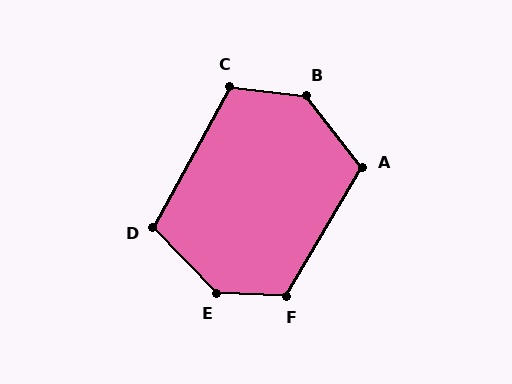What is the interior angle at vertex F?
Approximately 118 degrees (obtuse).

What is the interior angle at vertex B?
Approximately 135 degrees (obtuse).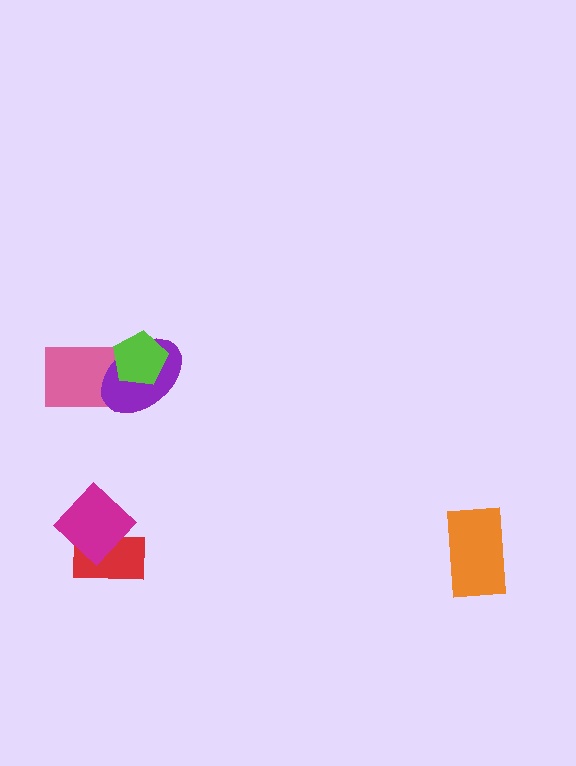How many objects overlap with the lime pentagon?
2 objects overlap with the lime pentagon.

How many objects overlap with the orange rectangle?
0 objects overlap with the orange rectangle.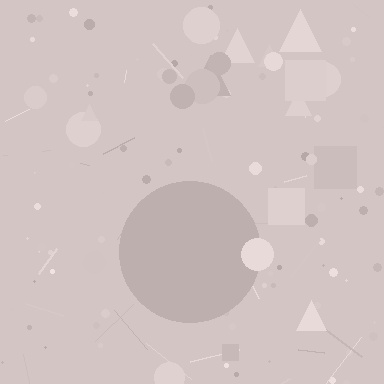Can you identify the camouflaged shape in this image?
The camouflaged shape is a circle.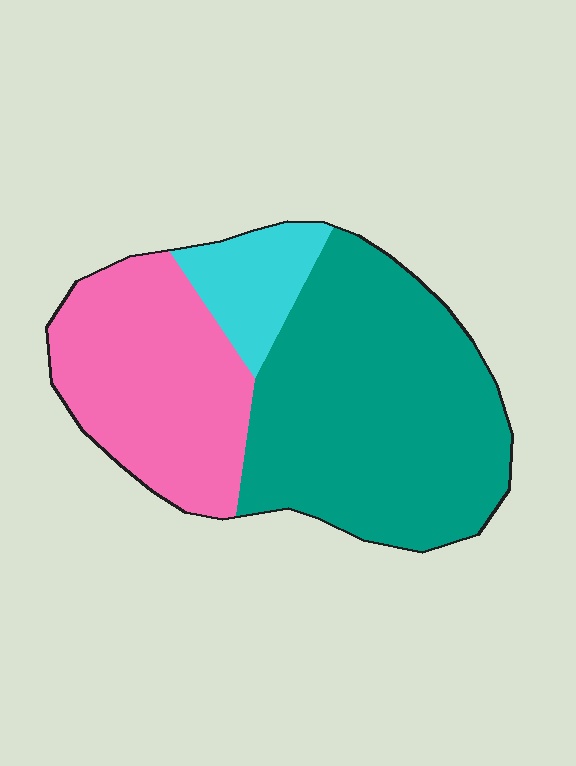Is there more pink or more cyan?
Pink.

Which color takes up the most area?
Teal, at roughly 55%.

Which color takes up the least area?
Cyan, at roughly 10%.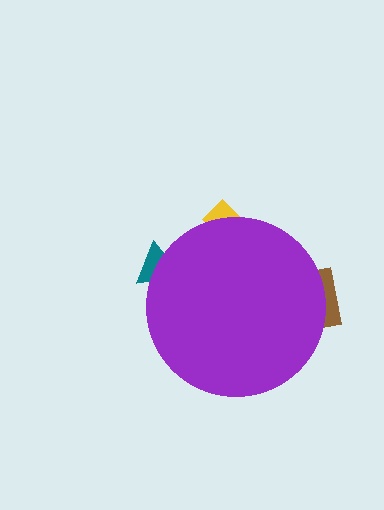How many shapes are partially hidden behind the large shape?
3 shapes are partially hidden.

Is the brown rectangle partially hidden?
Yes, the brown rectangle is partially hidden behind the purple circle.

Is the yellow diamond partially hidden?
Yes, the yellow diamond is partially hidden behind the purple circle.